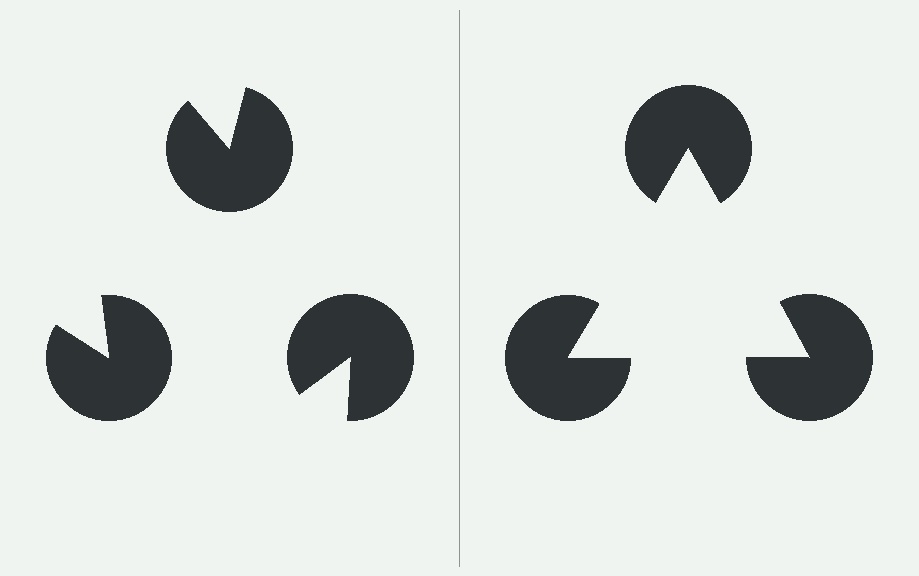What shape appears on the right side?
An illusory triangle.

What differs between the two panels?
The pac-man discs are positioned identically on both sides; only the wedge orientations differ. On the right they align to a triangle; on the left they are misaligned.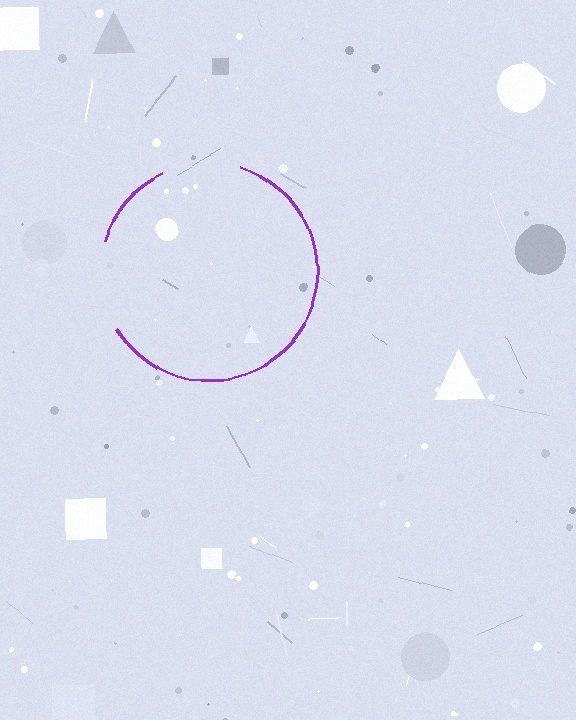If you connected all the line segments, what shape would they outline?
They would outline a circle.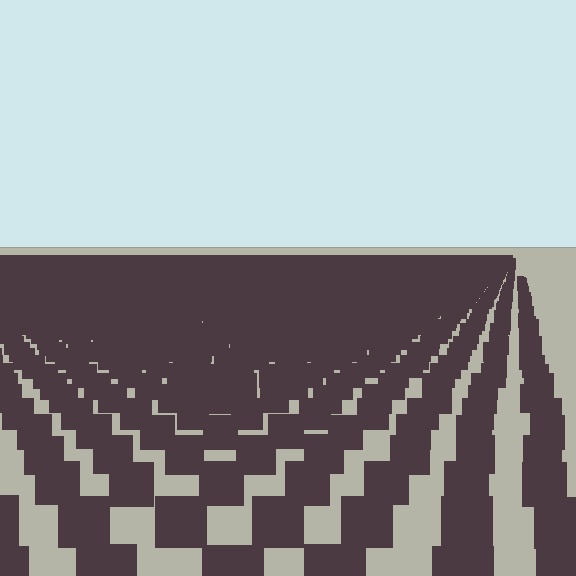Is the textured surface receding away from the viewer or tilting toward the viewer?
The surface is receding away from the viewer. Texture elements get smaller and denser toward the top.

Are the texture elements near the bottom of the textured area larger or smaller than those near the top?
Larger. Near the bottom, elements are closer to the viewer and appear at a bigger on-screen size.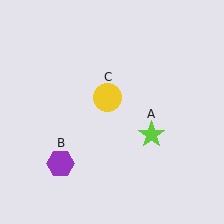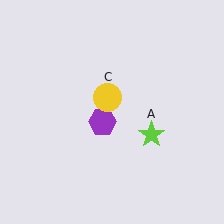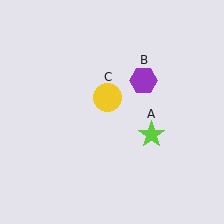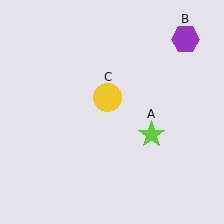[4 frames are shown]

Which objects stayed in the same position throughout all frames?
Lime star (object A) and yellow circle (object C) remained stationary.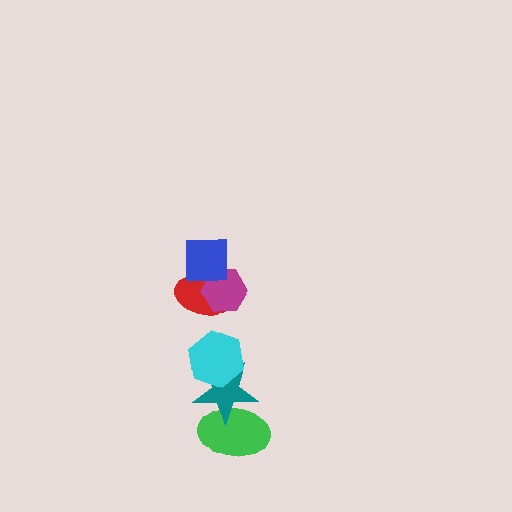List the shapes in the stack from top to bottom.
From top to bottom: the blue square, the magenta hexagon, the red ellipse, the cyan hexagon, the teal star, the green ellipse.